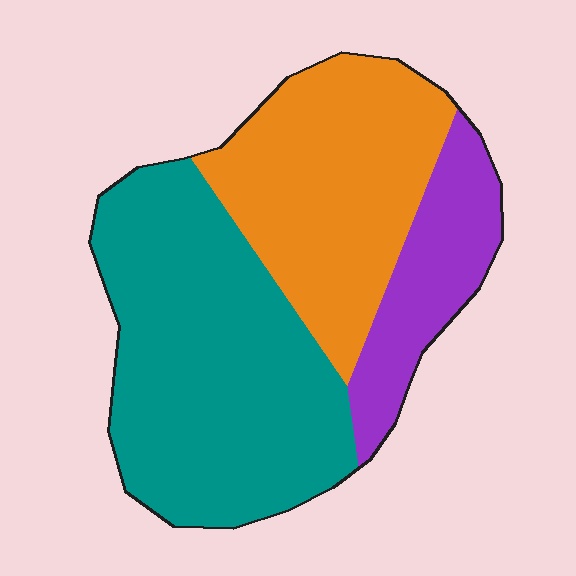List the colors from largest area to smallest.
From largest to smallest: teal, orange, purple.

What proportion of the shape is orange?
Orange covers around 35% of the shape.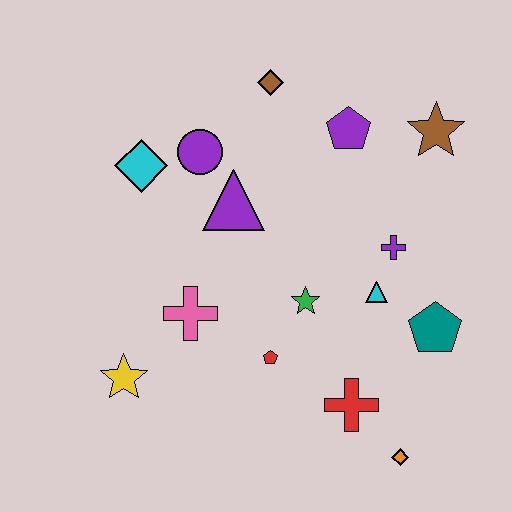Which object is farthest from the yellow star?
The brown star is farthest from the yellow star.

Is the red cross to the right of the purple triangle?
Yes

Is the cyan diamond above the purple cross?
Yes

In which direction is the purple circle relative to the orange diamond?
The purple circle is above the orange diamond.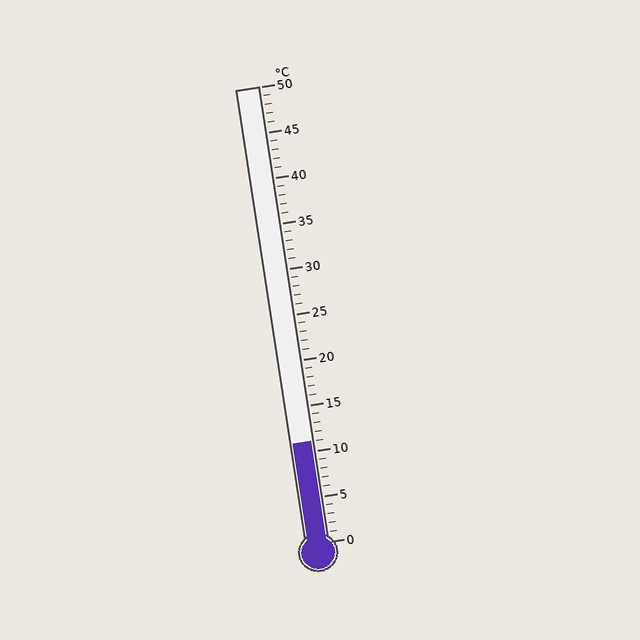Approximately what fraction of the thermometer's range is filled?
The thermometer is filled to approximately 20% of its range.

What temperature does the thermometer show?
The thermometer shows approximately 11°C.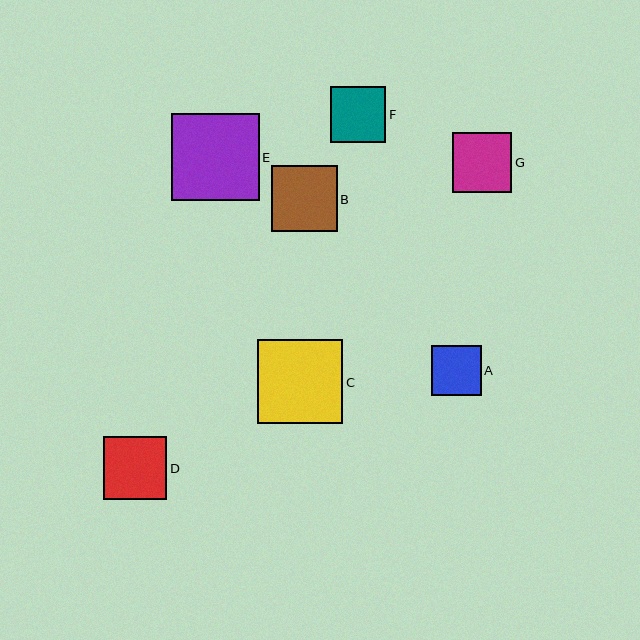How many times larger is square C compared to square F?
Square C is approximately 1.5 times the size of square F.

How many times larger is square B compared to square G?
Square B is approximately 1.1 times the size of square G.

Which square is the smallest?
Square A is the smallest with a size of approximately 50 pixels.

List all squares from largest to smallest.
From largest to smallest: E, C, B, D, G, F, A.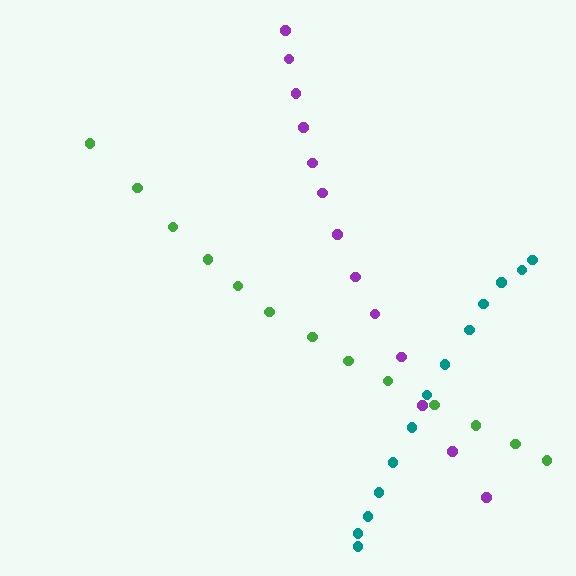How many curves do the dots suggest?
There are 3 distinct paths.